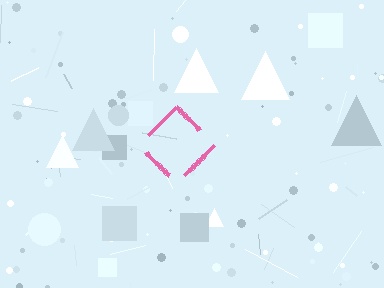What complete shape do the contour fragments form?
The contour fragments form a diamond.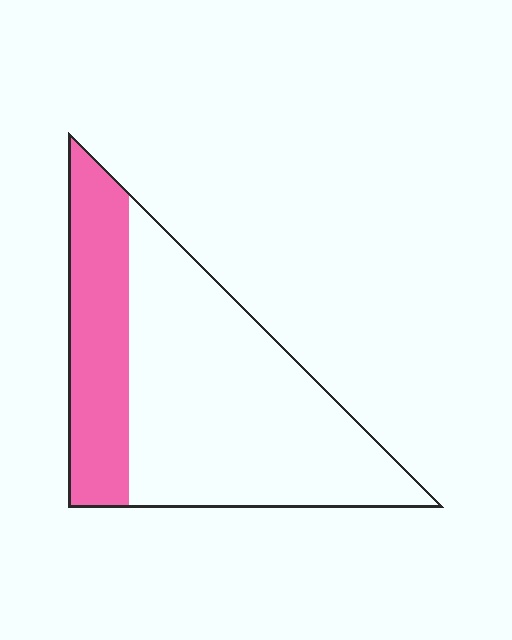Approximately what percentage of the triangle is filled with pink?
Approximately 30%.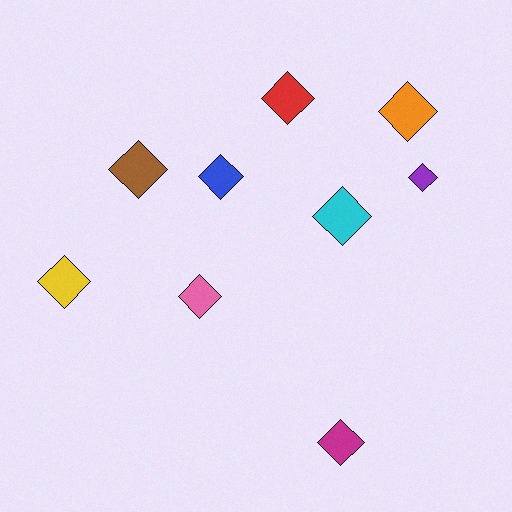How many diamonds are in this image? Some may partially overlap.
There are 9 diamonds.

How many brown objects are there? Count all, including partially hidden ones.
There is 1 brown object.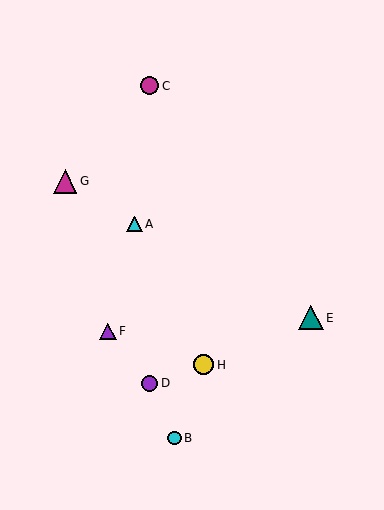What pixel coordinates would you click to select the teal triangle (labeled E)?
Click at (311, 318) to select the teal triangle E.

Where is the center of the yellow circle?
The center of the yellow circle is at (203, 365).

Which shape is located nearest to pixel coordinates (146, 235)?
The cyan triangle (labeled A) at (134, 224) is nearest to that location.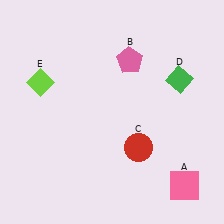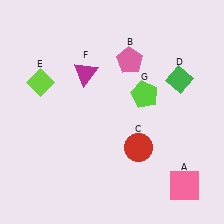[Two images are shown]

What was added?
A magenta triangle (F), a lime pentagon (G) were added in Image 2.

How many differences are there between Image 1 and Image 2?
There are 2 differences between the two images.